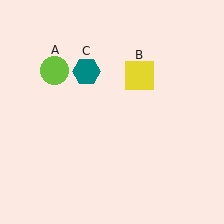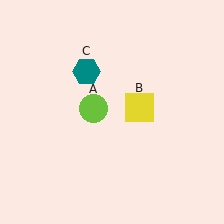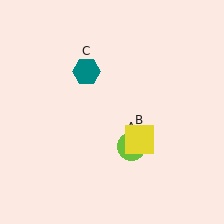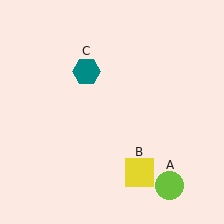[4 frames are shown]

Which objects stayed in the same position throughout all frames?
Teal hexagon (object C) remained stationary.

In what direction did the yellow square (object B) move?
The yellow square (object B) moved down.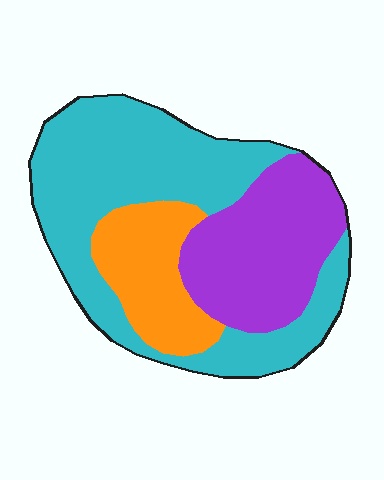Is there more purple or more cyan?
Cyan.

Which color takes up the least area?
Orange, at roughly 20%.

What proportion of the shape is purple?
Purple covers about 30% of the shape.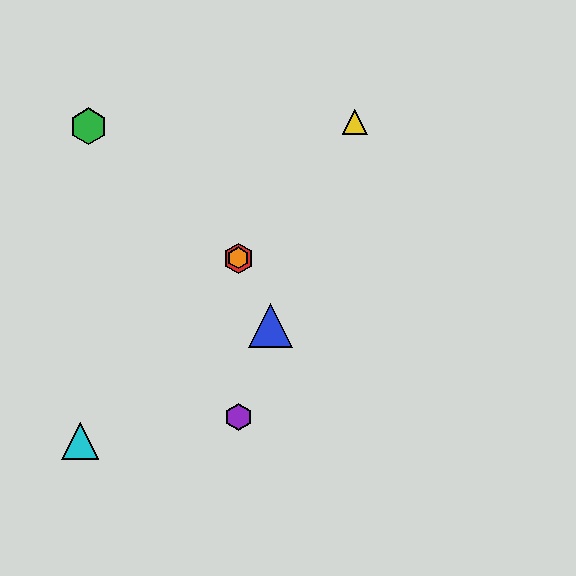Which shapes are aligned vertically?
The red hexagon, the purple hexagon, the orange hexagon are aligned vertically.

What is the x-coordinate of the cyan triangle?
The cyan triangle is at x≈80.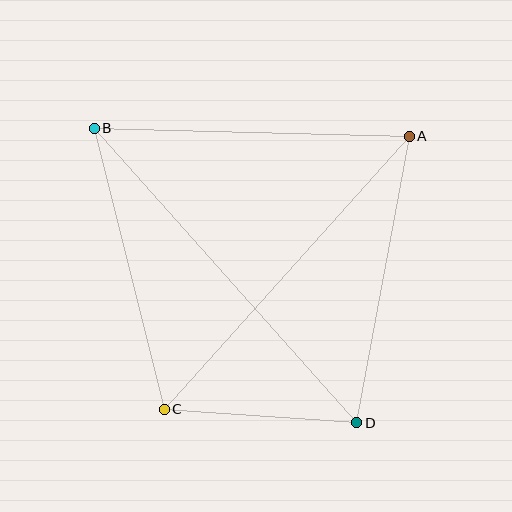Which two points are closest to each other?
Points C and D are closest to each other.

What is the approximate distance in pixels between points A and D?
The distance between A and D is approximately 291 pixels.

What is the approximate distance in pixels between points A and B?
The distance between A and B is approximately 315 pixels.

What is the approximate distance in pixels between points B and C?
The distance between B and C is approximately 289 pixels.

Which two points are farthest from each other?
Points B and D are farthest from each other.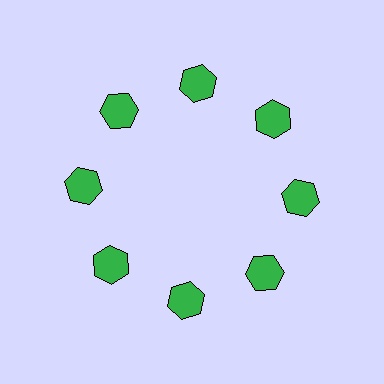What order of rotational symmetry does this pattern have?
This pattern has 8-fold rotational symmetry.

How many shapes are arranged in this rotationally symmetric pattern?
There are 8 shapes, arranged in 8 groups of 1.